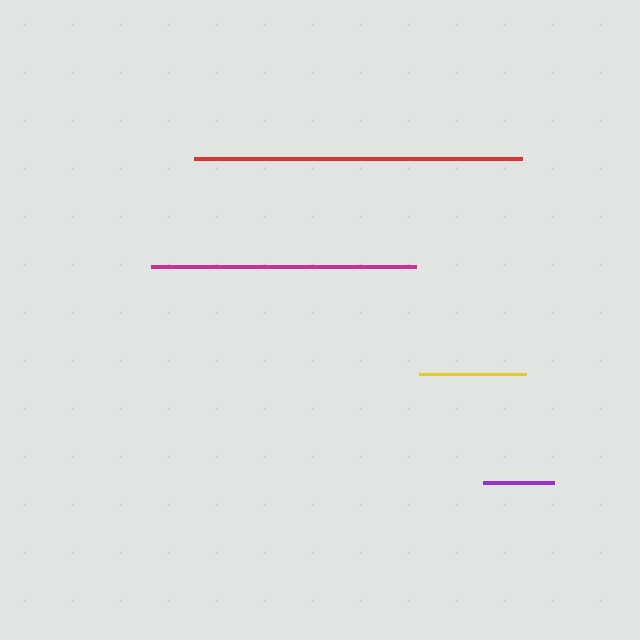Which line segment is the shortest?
The purple line is the shortest at approximately 71 pixels.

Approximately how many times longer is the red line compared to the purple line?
The red line is approximately 4.6 times the length of the purple line.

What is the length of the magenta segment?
The magenta segment is approximately 265 pixels long.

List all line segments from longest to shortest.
From longest to shortest: red, magenta, yellow, purple.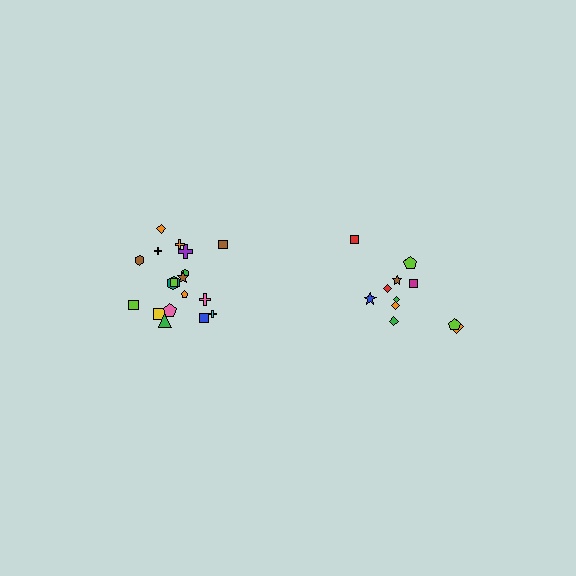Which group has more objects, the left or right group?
The left group.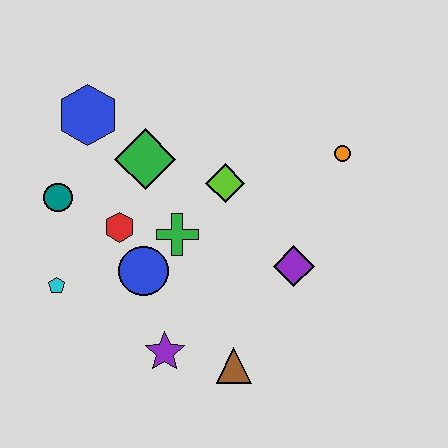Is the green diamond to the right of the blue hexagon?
Yes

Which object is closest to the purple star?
The brown triangle is closest to the purple star.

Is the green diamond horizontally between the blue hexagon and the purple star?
Yes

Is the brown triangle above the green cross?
No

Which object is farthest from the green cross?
The orange circle is farthest from the green cross.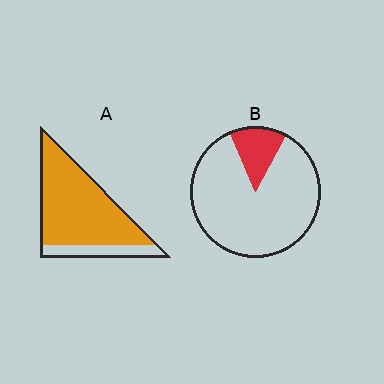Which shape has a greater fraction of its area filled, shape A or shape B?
Shape A.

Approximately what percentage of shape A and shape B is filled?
A is approximately 80% and B is approximately 15%.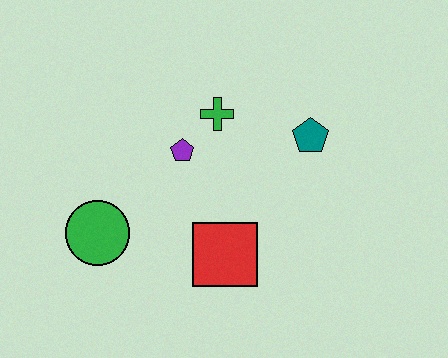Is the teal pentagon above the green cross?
No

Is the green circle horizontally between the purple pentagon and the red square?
No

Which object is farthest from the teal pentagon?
The green circle is farthest from the teal pentagon.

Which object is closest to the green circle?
The purple pentagon is closest to the green circle.